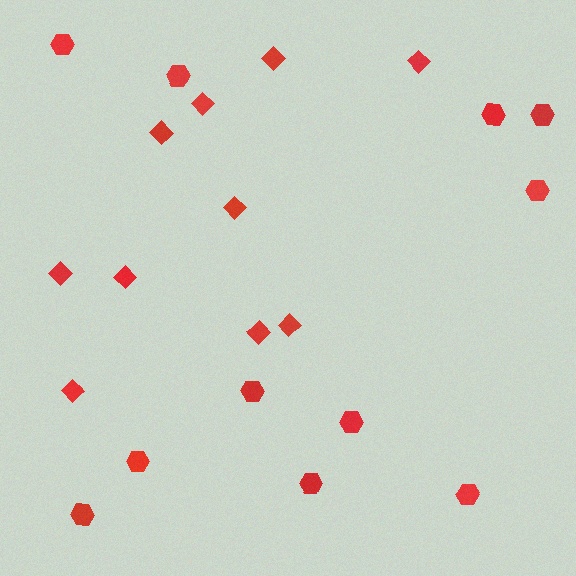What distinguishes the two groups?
There are 2 groups: one group of diamonds (10) and one group of hexagons (11).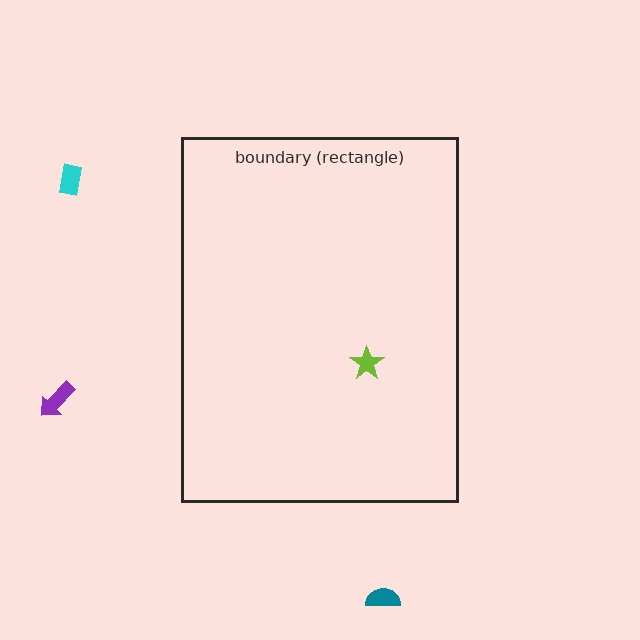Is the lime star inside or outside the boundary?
Inside.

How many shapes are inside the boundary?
1 inside, 3 outside.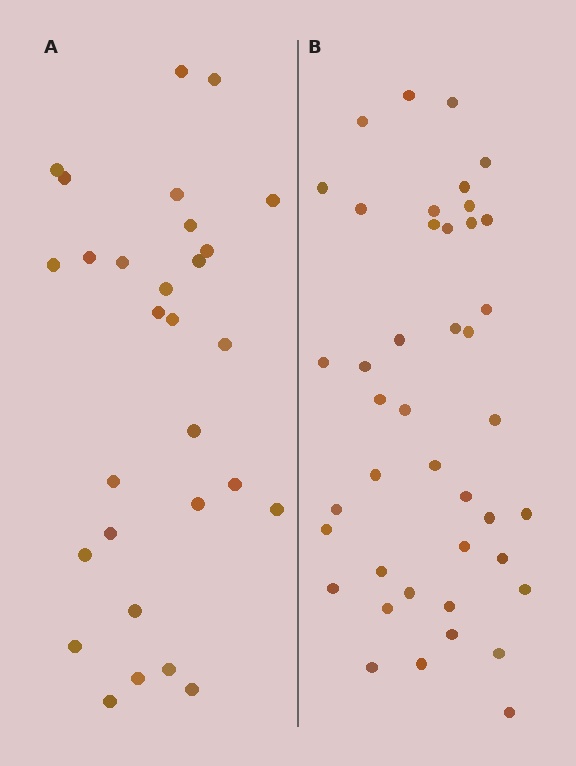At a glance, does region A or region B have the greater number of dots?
Region B (the right region) has more dots.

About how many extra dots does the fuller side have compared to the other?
Region B has approximately 15 more dots than region A.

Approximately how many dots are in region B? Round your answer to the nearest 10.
About 40 dots. (The exact count is 42, which rounds to 40.)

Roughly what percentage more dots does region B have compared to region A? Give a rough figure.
About 45% more.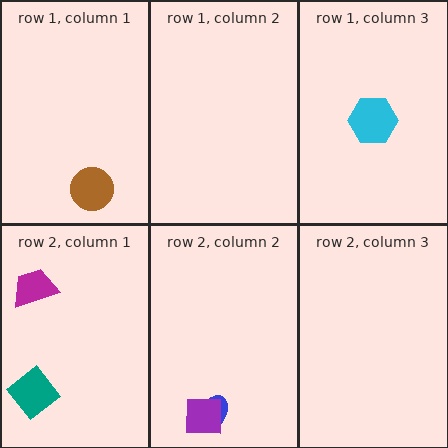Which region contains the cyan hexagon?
The row 1, column 3 region.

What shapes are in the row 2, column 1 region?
The teal diamond, the magenta trapezoid.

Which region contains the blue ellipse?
The row 2, column 2 region.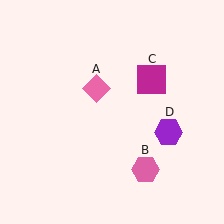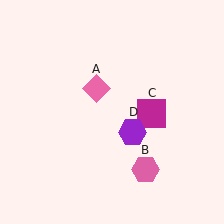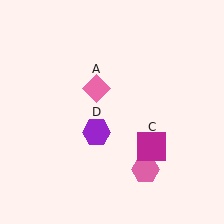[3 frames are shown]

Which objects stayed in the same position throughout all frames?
Pink diamond (object A) and pink hexagon (object B) remained stationary.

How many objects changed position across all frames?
2 objects changed position: magenta square (object C), purple hexagon (object D).